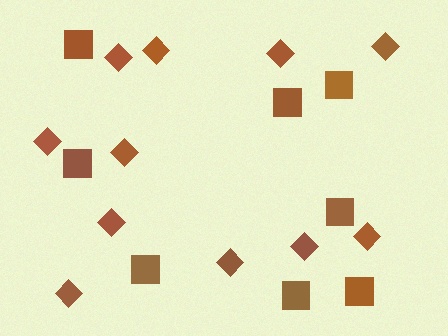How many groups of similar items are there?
There are 2 groups: one group of squares (8) and one group of diamonds (11).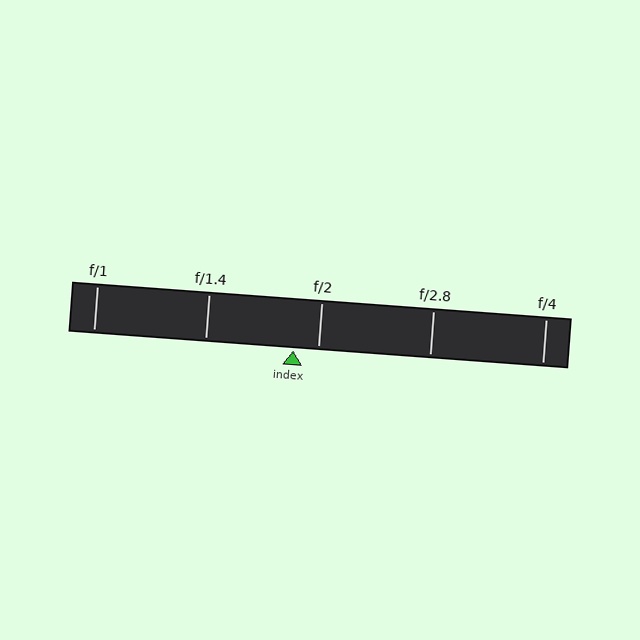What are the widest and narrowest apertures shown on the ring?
The widest aperture shown is f/1 and the narrowest is f/4.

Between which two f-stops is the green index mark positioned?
The index mark is between f/1.4 and f/2.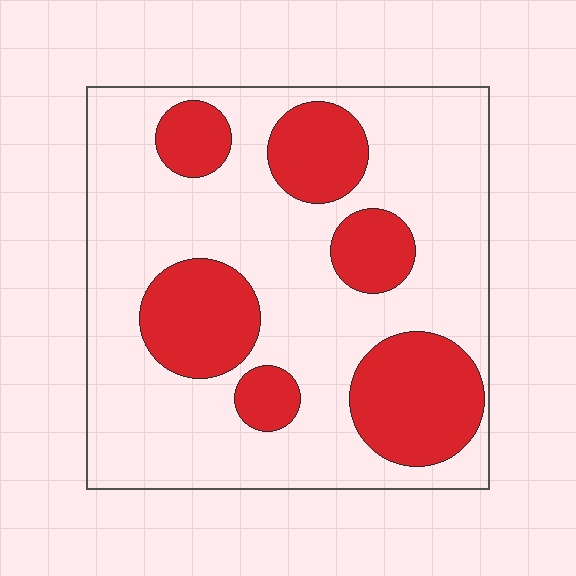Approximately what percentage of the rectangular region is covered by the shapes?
Approximately 30%.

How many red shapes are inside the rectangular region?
6.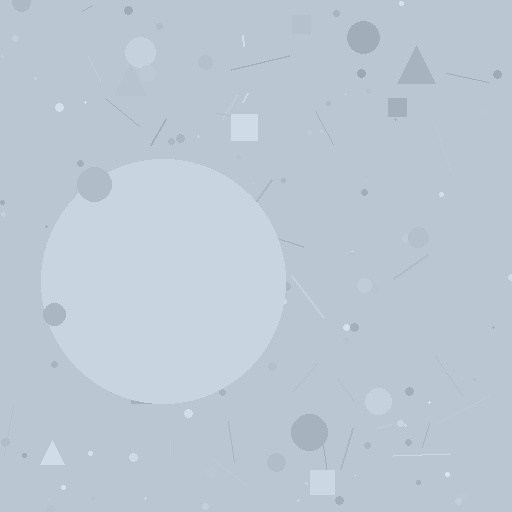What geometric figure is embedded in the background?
A circle is embedded in the background.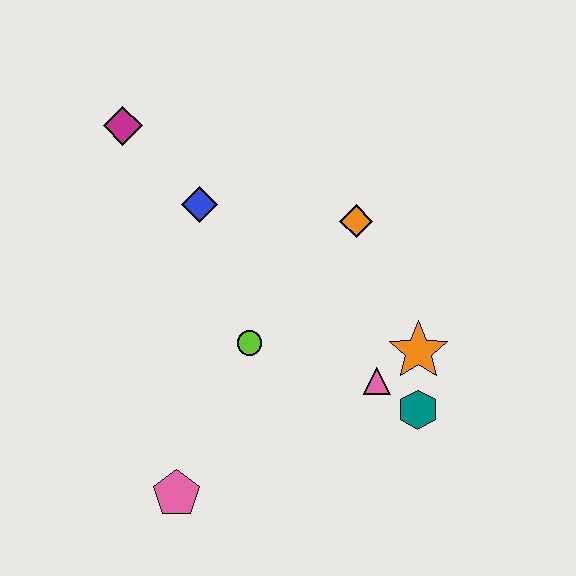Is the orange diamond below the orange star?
No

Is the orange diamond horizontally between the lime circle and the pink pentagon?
No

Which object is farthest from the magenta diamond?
The teal hexagon is farthest from the magenta diamond.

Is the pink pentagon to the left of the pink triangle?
Yes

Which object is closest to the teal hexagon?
The pink triangle is closest to the teal hexagon.